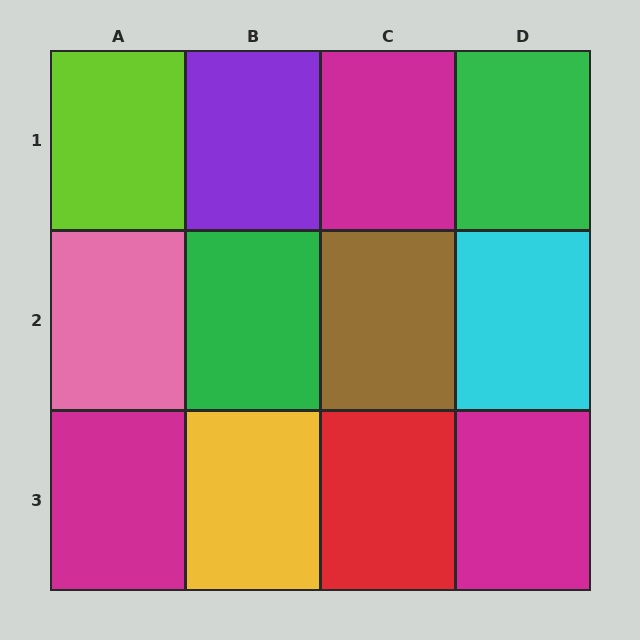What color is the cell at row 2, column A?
Pink.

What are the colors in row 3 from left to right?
Magenta, yellow, red, magenta.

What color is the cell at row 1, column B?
Purple.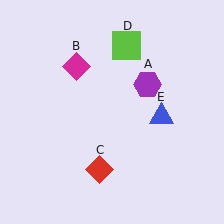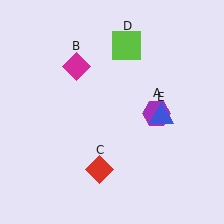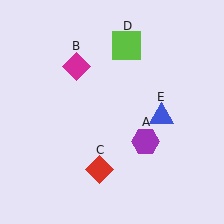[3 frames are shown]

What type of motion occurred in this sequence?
The purple hexagon (object A) rotated clockwise around the center of the scene.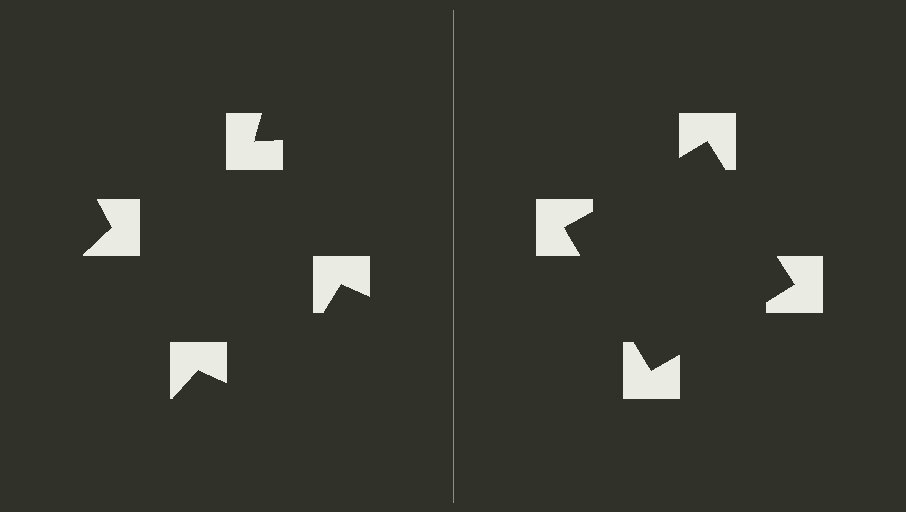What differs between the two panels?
The notched squares are positioned identically on both sides; only the wedge orientations differ. On the right they align to a square; on the left they are misaligned.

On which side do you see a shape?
An illusory square appears on the right side. On the left side the wedge cuts are rotated, so no coherent shape forms.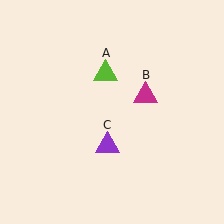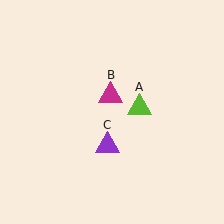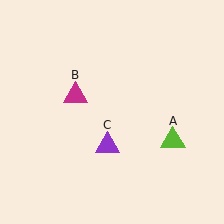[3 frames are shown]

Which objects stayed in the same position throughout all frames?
Purple triangle (object C) remained stationary.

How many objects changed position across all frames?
2 objects changed position: lime triangle (object A), magenta triangle (object B).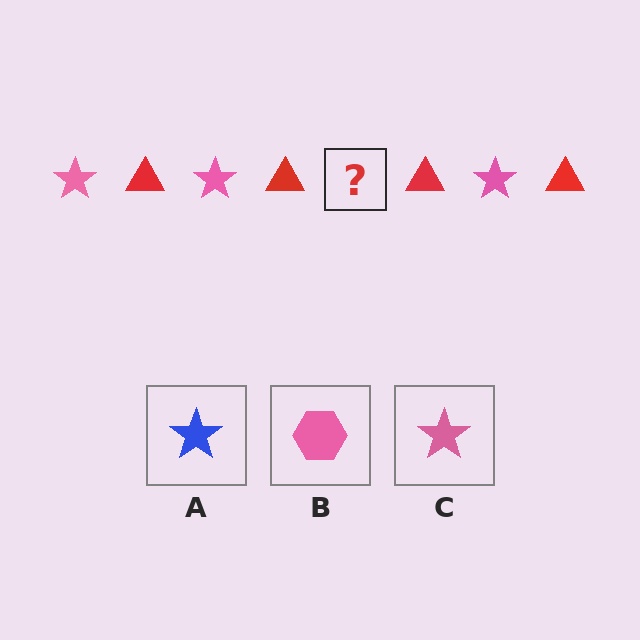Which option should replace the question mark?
Option C.